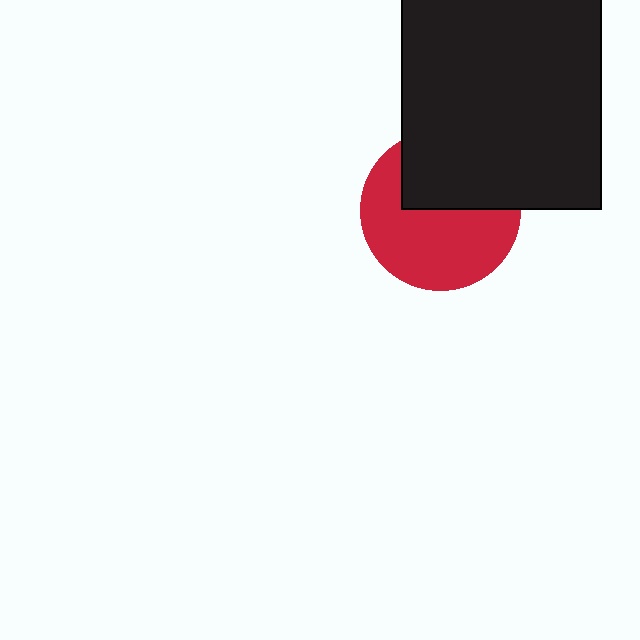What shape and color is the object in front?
The object in front is a black rectangle.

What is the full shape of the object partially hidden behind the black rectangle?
The partially hidden object is a red circle.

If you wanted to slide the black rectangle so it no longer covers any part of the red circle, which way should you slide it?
Slide it up — that is the most direct way to separate the two shapes.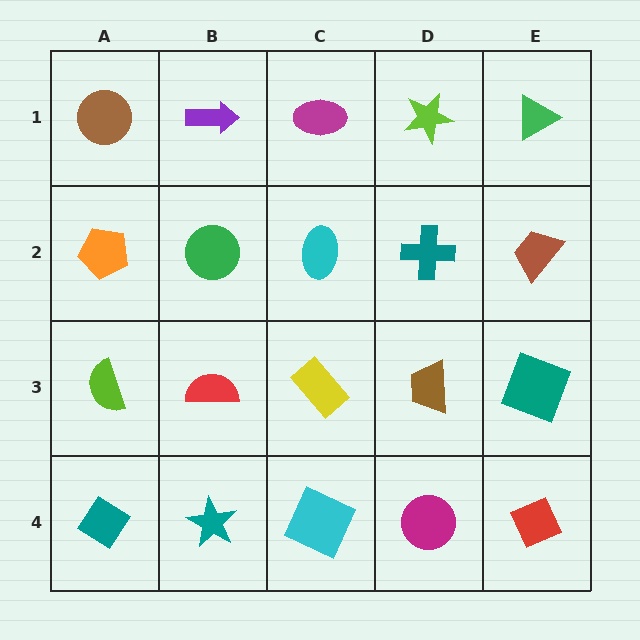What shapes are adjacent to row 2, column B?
A purple arrow (row 1, column B), a red semicircle (row 3, column B), an orange pentagon (row 2, column A), a cyan ellipse (row 2, column C).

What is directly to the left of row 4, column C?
A teal star.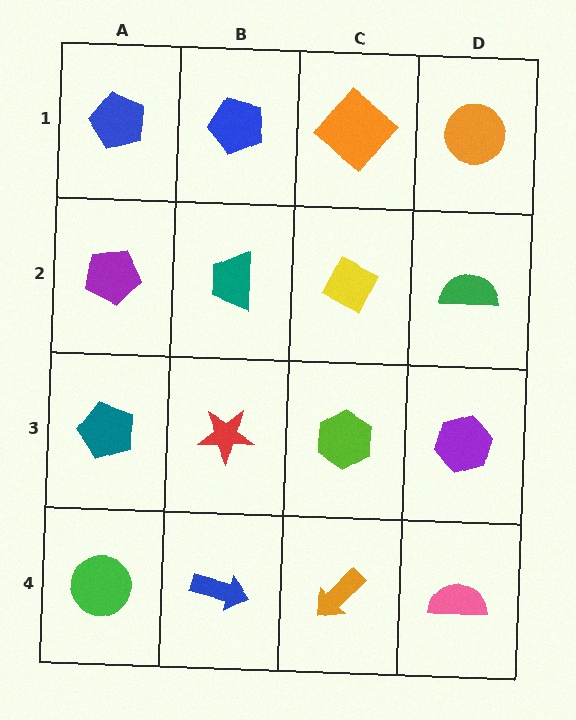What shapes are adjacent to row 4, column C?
A lime hexagon (row 3, column C), a blue arrow (row 4, column B), a pink semicircle (row 4, column D).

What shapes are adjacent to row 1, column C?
A yellow diamond (row 2, column C), a blue pentagon (row 1, column B), an orange circle (row 1, column D).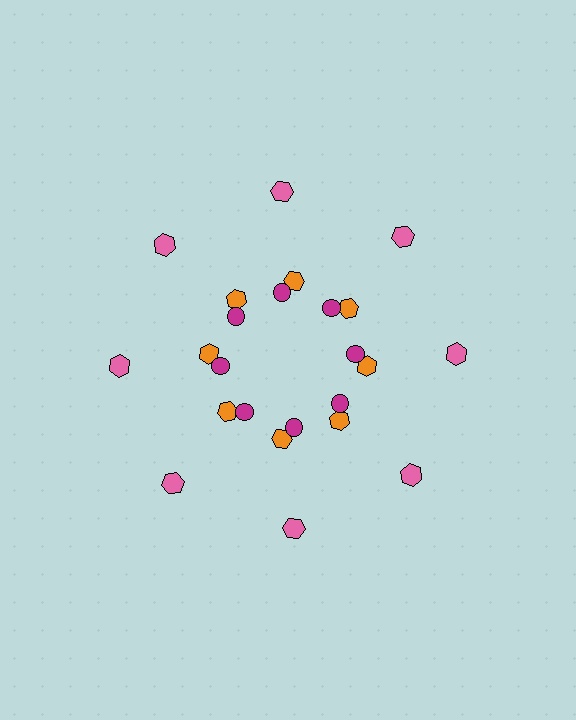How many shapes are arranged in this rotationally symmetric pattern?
There are 24 shapes, arranged in 8 groups of 3.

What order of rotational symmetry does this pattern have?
This pattern has 8-fold rotational symmetry.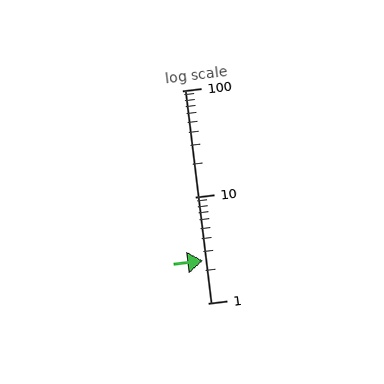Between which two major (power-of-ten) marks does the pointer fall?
The pointer is between 1 and 10.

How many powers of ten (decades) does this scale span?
The scale spans 2 decades, from 1 to 100.